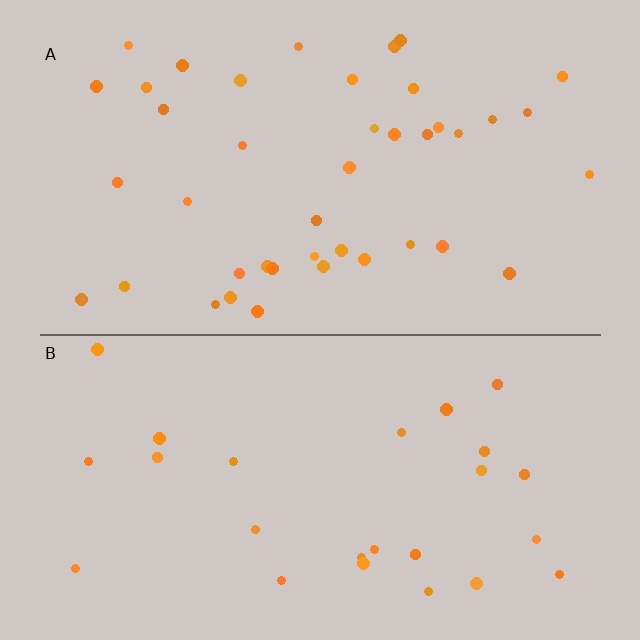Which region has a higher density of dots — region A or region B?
A (the top).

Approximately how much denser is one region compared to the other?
Approximately 1.6× — region A over region B.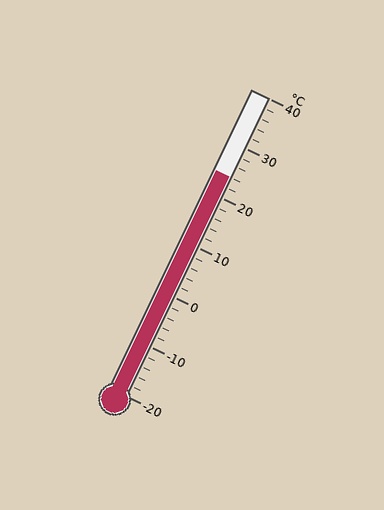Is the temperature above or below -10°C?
The temperature is above -10°C.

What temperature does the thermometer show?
The thermometer shows approximately 24°C.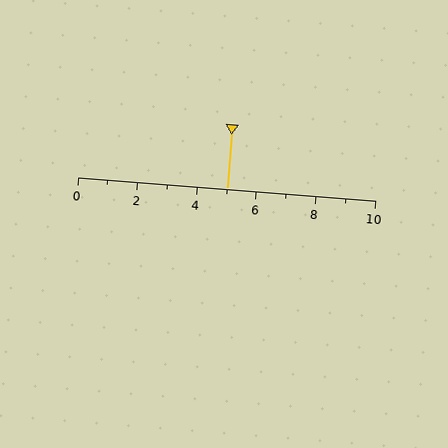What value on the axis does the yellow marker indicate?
The marker indicates approximately 5.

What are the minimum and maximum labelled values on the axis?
The axis runs from 0 to 10.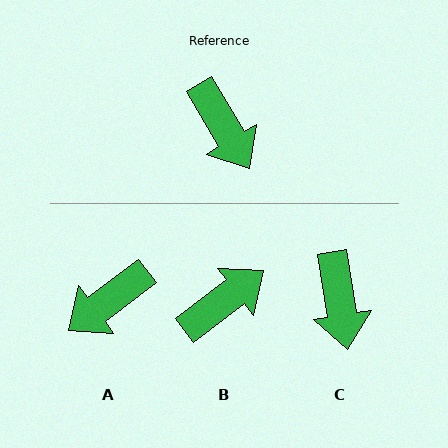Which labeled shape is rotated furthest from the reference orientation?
B, about 97 degrees away.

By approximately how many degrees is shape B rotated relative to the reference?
Approximately 97 degrees counter-clockwise.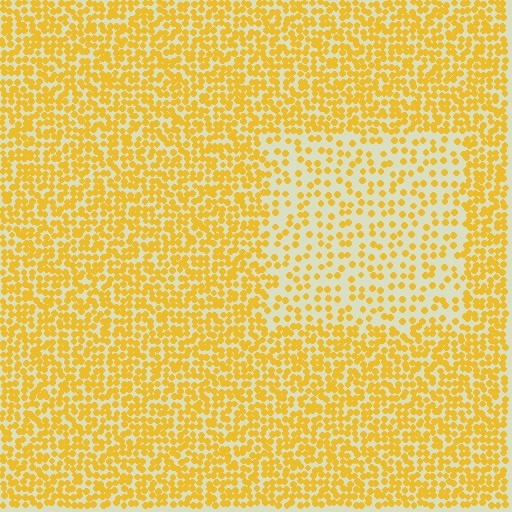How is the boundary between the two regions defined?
The boundary is defined by a change in element density (approximately 2.2x ratio). All elements are the same color, size, and shape.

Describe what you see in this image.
The image contains small yellow elements arranged at two different densities. A rectangle-shaped region is visible where the elements are less densely packed than the surrounding area.